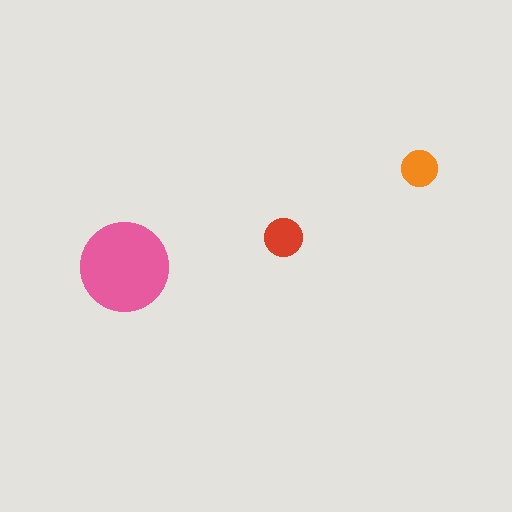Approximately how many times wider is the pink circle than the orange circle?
About 2.5 times wider.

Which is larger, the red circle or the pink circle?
The pink one.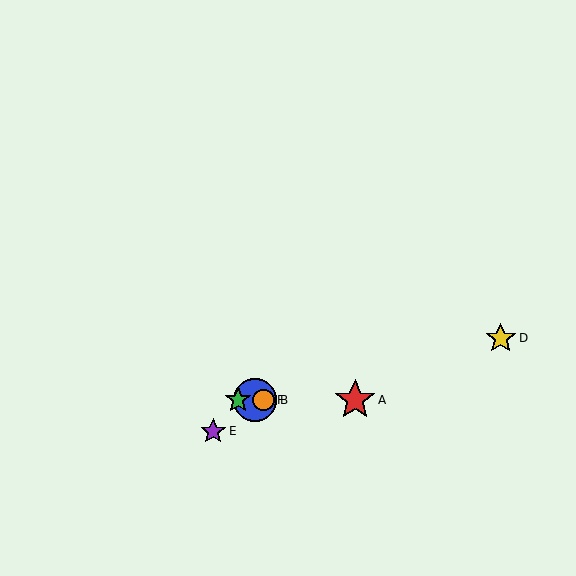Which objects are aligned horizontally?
Objects A, B, C, F are aligned horizontally.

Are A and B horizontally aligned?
Yes, both are at y≈400.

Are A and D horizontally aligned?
No, A is at y≈400 and D is at y≈338.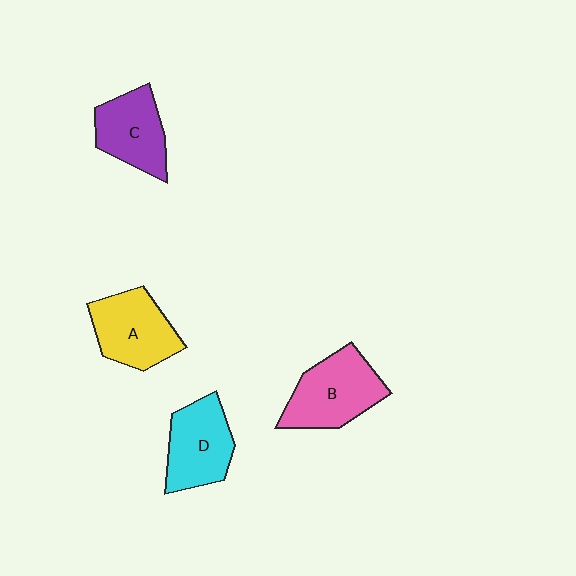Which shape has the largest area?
Shape B (pink).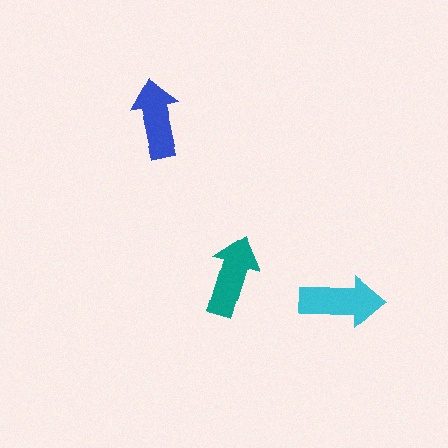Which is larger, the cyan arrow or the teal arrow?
The cyan one.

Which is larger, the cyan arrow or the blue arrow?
The cyan one.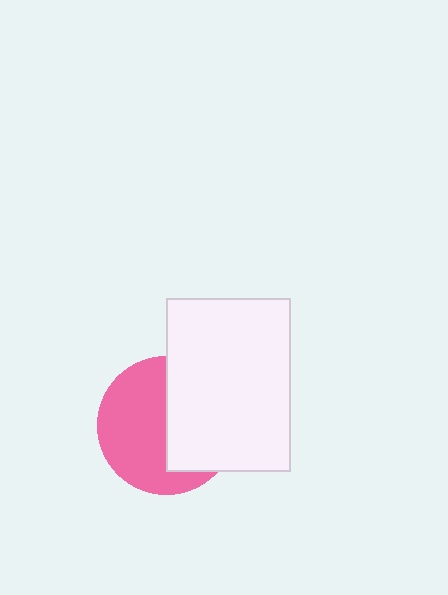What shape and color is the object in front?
The object in front is a white rectangle.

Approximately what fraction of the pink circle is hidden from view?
Roughly 45% of the pink circle is hidden behind the white rectangle.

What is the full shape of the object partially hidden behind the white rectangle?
The partially hidden object is a pink circle.